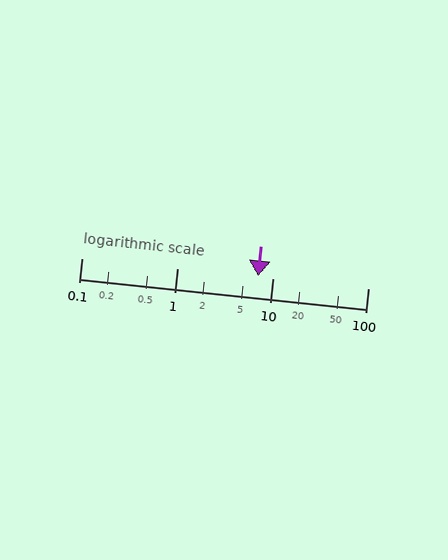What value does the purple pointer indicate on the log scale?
The pointer indicates approximately 7.1.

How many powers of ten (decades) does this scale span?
The scale spans 3 decades, from 0.1 to 100.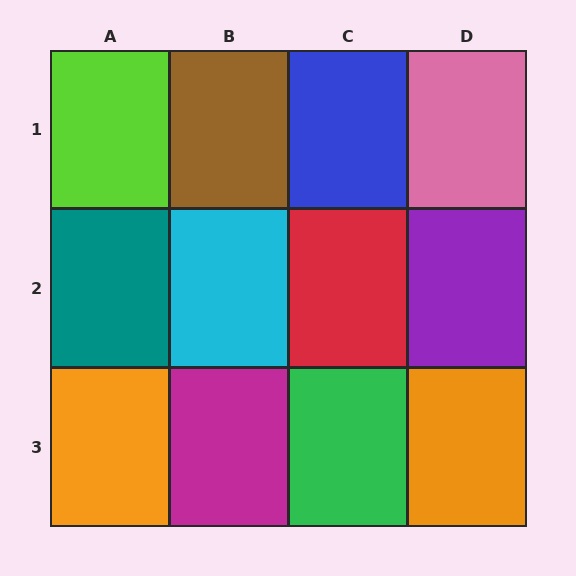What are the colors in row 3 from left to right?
Orange, magenta, green, orange.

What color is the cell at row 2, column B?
Cyan.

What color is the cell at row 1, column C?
Blue.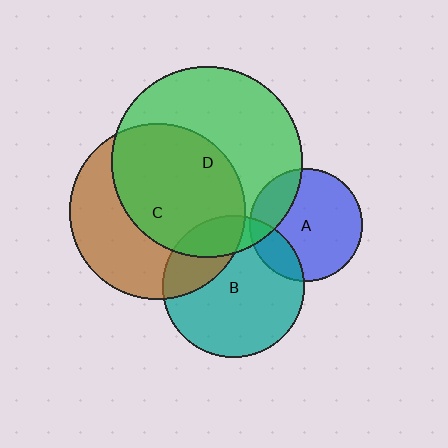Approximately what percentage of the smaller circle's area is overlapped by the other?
Approximately 20%.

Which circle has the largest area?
Circle D (green).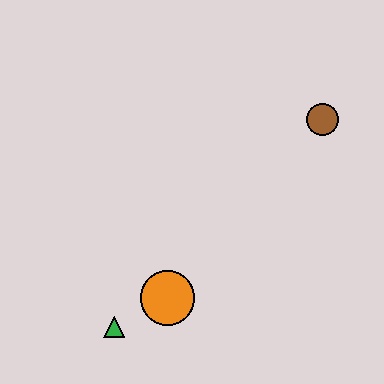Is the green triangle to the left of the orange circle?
Yes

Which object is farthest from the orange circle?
The brown circle is farthest from the orange circle.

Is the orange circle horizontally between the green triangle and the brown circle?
Yes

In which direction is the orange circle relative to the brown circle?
The orange circle is below the brown circle.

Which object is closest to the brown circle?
The orange circle is closest to the brown circle.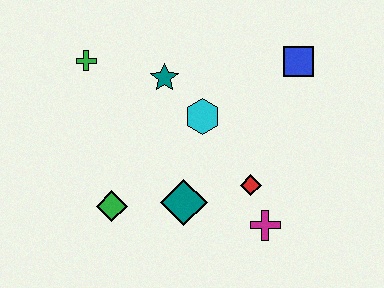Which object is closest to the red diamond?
The magenta cross is closest to the red diamond.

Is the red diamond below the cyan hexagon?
Yes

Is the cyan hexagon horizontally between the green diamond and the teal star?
No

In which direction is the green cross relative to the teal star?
The green cross is to the left of the teal star.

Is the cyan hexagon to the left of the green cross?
No